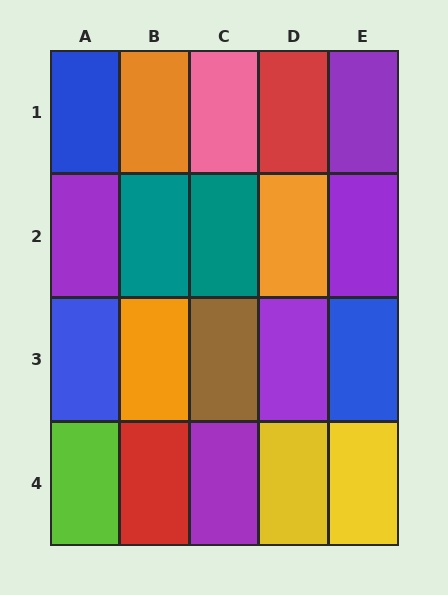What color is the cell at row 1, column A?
Blue.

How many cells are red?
2 cells are red.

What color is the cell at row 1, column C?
Pink.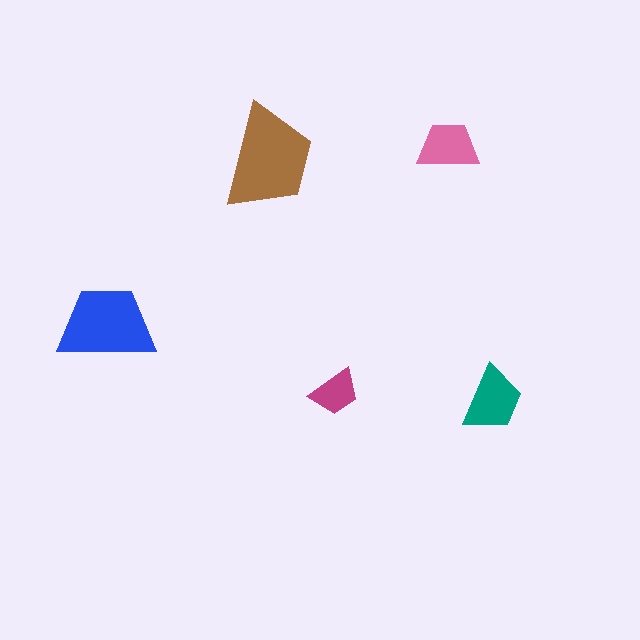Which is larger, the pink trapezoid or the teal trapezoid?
The teal one.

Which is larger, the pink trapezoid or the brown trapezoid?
The brown one.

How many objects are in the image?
There are 5 objects in the image.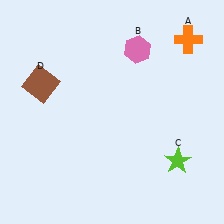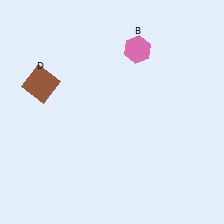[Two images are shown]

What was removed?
The orange cross (A), the lime star (C) were removed in Image 2.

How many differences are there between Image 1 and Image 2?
There are 2 differences between the two images.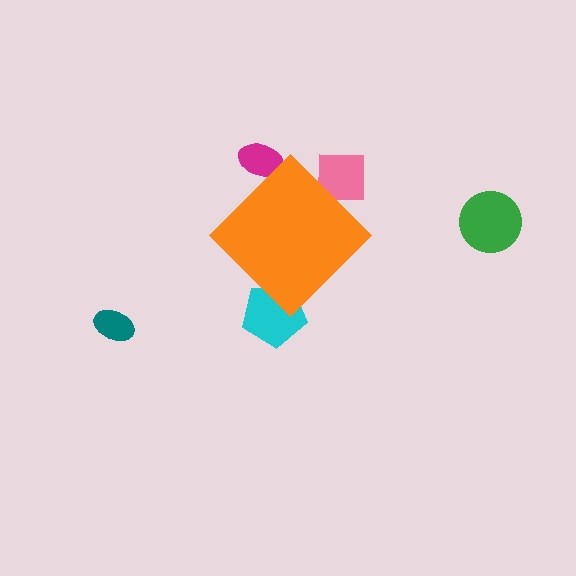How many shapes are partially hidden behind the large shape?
3 shapes are partially hidden.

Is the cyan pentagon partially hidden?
Yes, the cyan pentagon is partially hidden behind the orange diamond.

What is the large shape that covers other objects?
An orange diamond.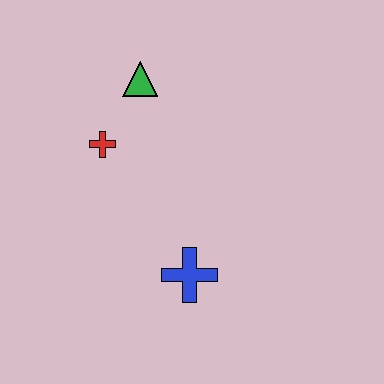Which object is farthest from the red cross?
The blue cross is farthest from the red cross.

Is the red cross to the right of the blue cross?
No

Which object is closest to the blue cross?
The red cross is closest to the blue cross.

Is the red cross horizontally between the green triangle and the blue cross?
No